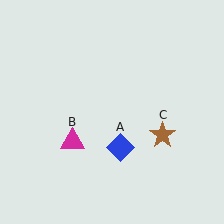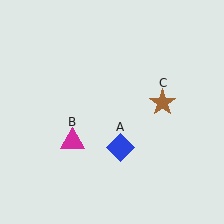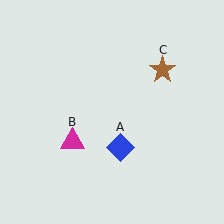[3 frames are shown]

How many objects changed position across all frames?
1 object changed position: brown star (object C).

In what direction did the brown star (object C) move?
The brown star (object C) moved up.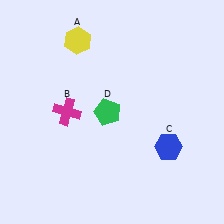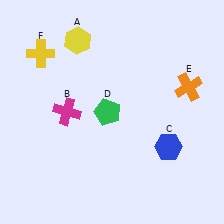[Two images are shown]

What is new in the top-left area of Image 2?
A yellow cross (F) was added in the top-left area of Image 2.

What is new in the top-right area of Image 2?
An orange cross (E) was added in the top-right area of Image 2.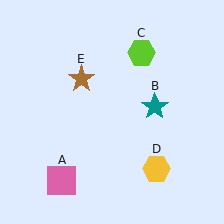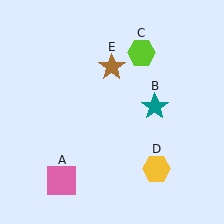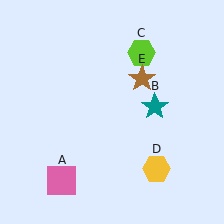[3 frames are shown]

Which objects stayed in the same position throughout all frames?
Pink square (object A) and teal star (object B) and lime hexagon (object C) and yellow hexagon (object D) remained stationary.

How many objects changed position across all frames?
1 object changed position: brown star (object E).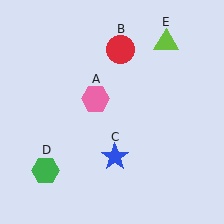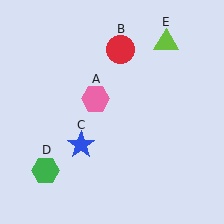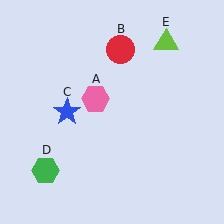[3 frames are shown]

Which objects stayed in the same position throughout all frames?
Pink hexagon (object A) and red circle (object B) and green hexagon (object D) and lime triangle (object E) remained stationary.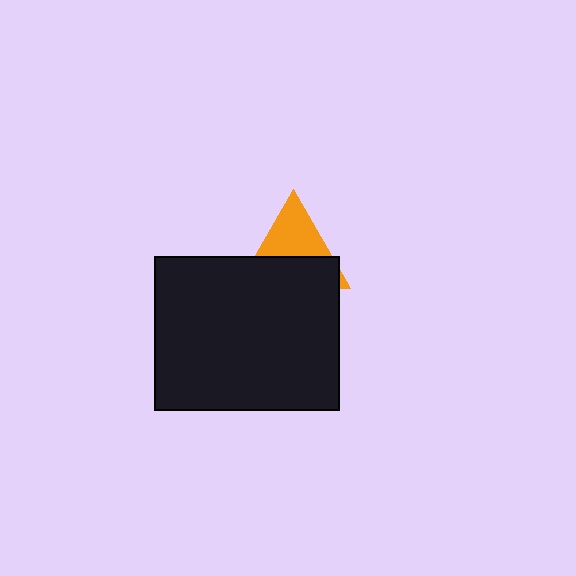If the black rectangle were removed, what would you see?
You would see the complete orange triangle.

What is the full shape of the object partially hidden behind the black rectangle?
The partially hidden object is an orange triangle.